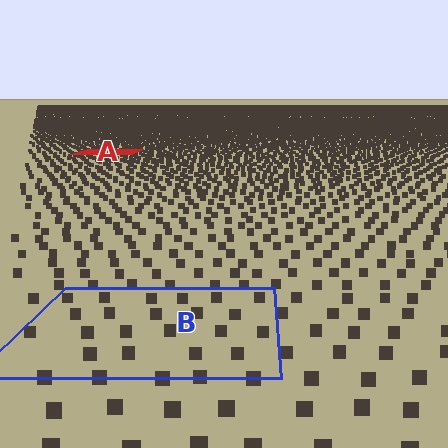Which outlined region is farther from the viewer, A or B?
Region A is farther from the viewer — the texture elements inside it appear smaller and more densely packed.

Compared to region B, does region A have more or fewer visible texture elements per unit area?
Region A has more texture elements per unit area — they are packed more densely because it is farther away.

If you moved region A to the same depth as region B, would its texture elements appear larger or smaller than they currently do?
They would appear larger. At a closer depth, the same texture elements are projected at a bigger on-screen size.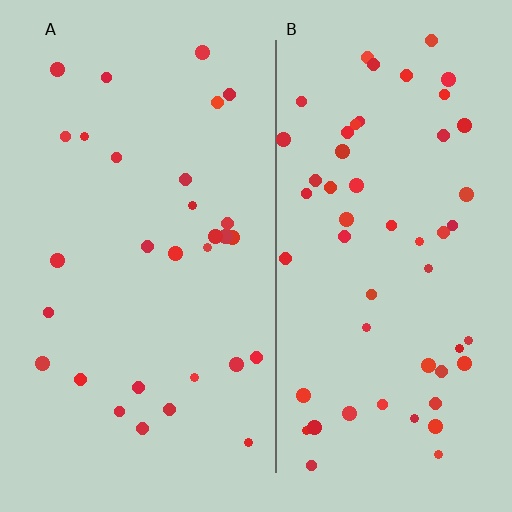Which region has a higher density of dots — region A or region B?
B (the right).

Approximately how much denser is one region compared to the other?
Approximately 1.9× — region B over region A.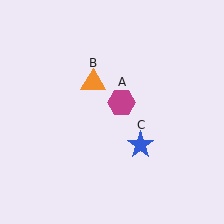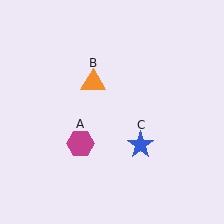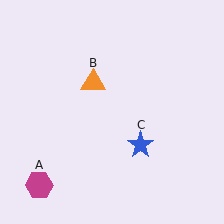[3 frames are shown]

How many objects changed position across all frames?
1 object changed position: magenta hexagon (object A).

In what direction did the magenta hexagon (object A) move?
The magenta hexagon (object A) moved down and to the left.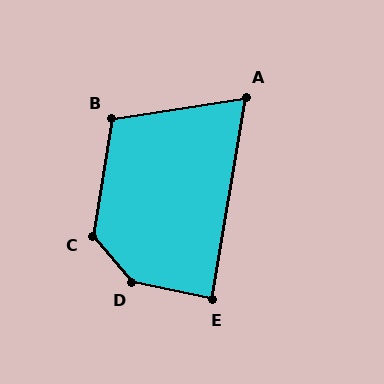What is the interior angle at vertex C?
Approximately 131 degrees (obtuse).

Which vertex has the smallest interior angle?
A, at approximately 72 degrees.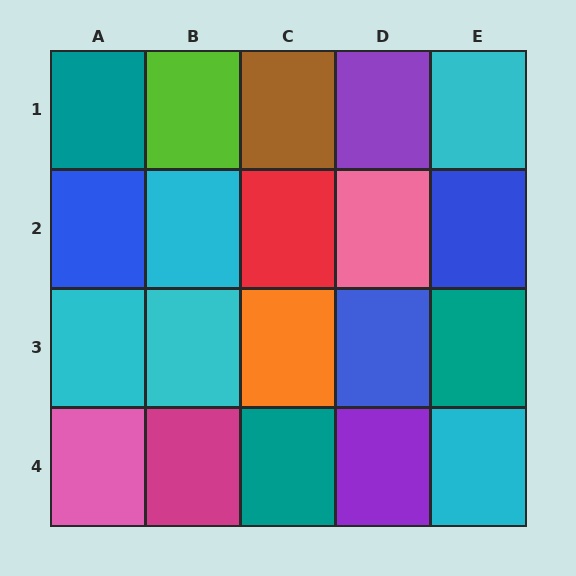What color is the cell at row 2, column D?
Pink.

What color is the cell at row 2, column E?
Blue.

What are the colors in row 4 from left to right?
Pink, magenta, teal, purple, cyan.